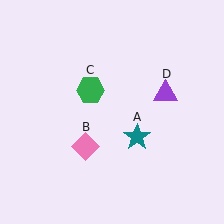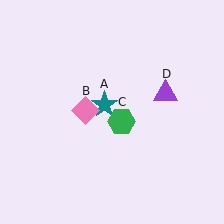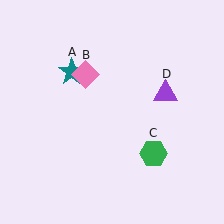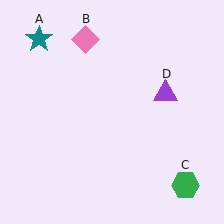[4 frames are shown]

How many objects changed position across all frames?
3 objects changed position: teal star (object A), pink diamond (object B), green hexagon (object C).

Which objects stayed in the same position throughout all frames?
Purple triangle (object D) remained stationary.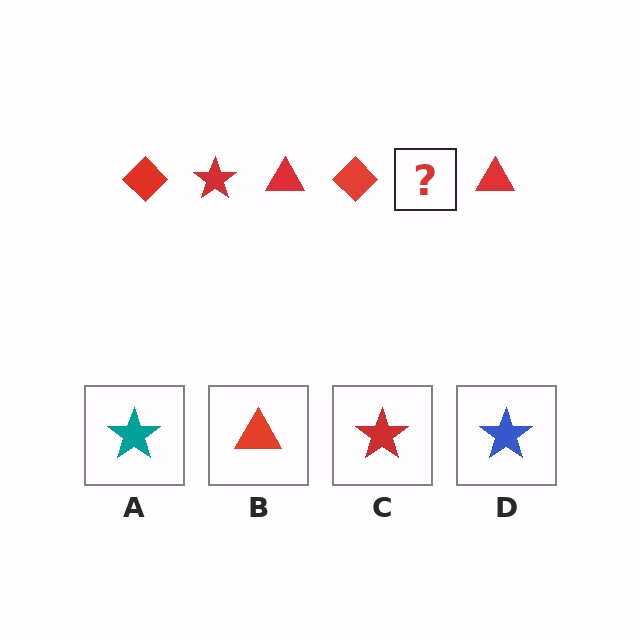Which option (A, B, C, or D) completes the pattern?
C.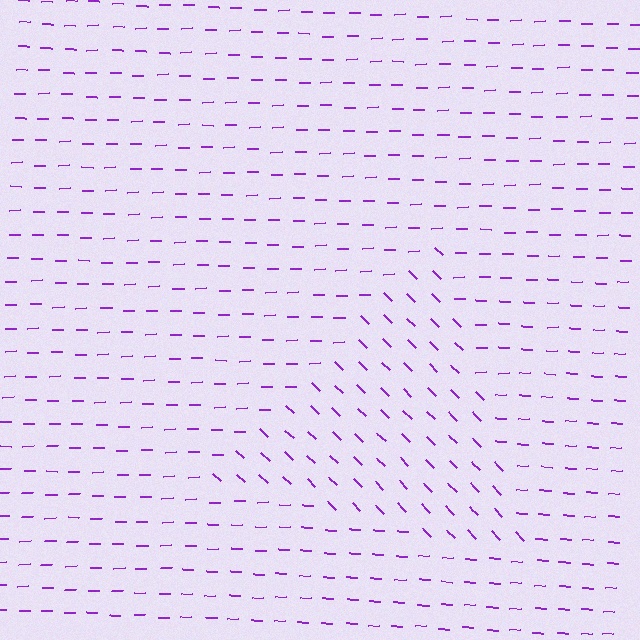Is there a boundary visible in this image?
Yes, there is a texture boundary formed by a change in line orientation.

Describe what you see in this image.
The image is filled with small purple line segments. A triangle region in the image has lines oriented differently from the surrounding lines, creating a visible texture boundary.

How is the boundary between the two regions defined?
The boundary is defined purely by a change in line orientation (approximately 45 degrees difference). All lines are the same color and thickness.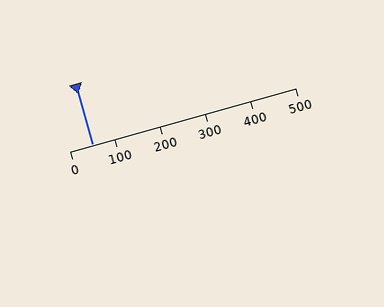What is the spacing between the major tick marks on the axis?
The major ticks are spaced 100 apart.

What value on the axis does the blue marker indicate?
The marker indicates approximately 50.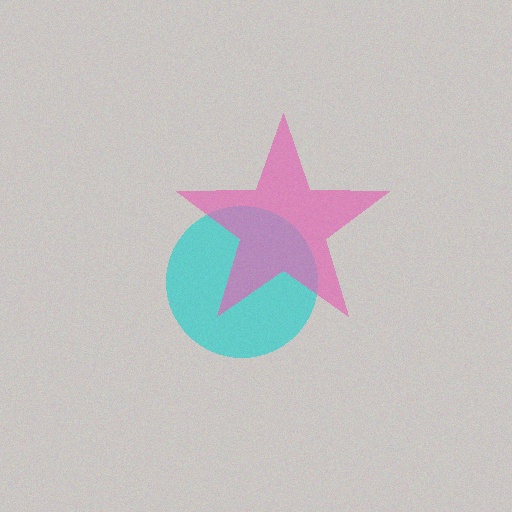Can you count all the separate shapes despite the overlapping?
Yes, there are 2 separate shapes.